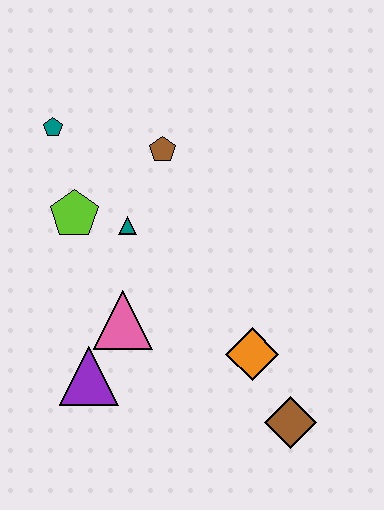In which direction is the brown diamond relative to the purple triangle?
The brown diamond is to the right of the purple triangle.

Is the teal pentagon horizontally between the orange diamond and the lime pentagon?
No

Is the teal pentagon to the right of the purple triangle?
No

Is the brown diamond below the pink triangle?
Yes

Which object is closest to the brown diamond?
The orange diamond is closest to the brown diamond.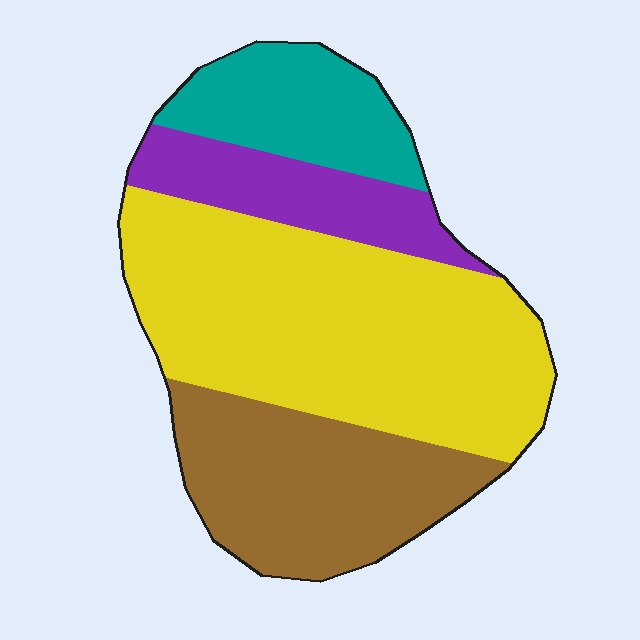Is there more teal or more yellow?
Yellow.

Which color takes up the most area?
Yellow, at roughly 45%.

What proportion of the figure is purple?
Purple covers about 15% of the figure.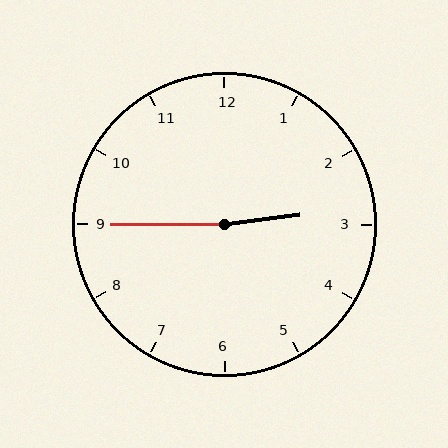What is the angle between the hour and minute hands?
Approximately 172 degrees.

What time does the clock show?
2:45.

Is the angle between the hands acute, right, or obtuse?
It is obtuse.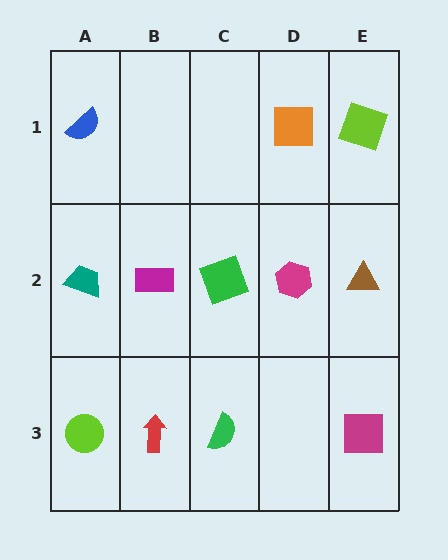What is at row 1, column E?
A lime square.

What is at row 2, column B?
A magenta rectangle.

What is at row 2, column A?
A teal trapezoid.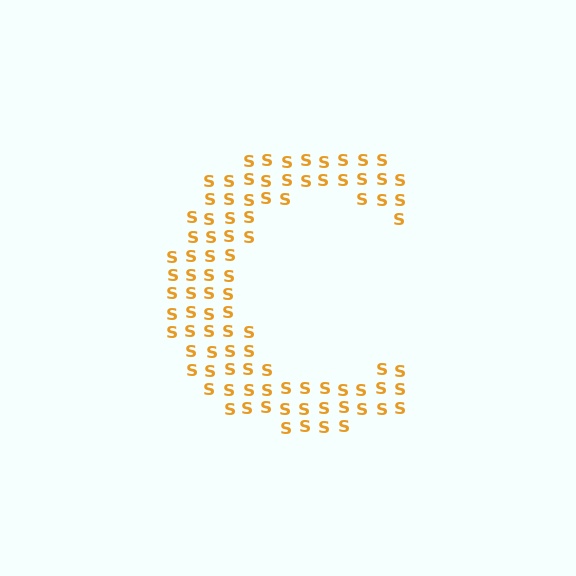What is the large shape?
The large shape is the letter C.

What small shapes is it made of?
It is made of small letter S's.